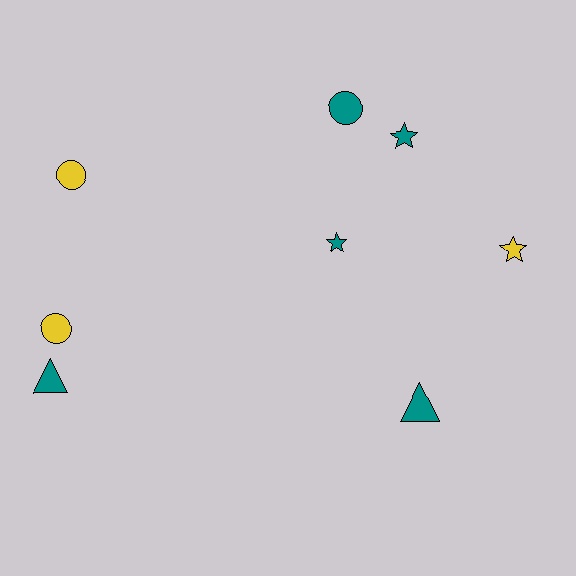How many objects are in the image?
There are 8 objects.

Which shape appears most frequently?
Circle, with 3 objects.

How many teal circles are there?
There is 1 teal circle.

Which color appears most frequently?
Teal, with 5 objects.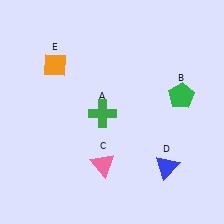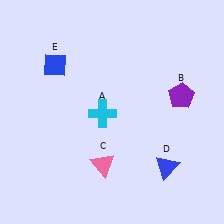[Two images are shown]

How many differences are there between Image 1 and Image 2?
There are 3 differences between the two images.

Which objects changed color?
A changed from green to cyan. B changed from green to purple. E changed from orange to blue.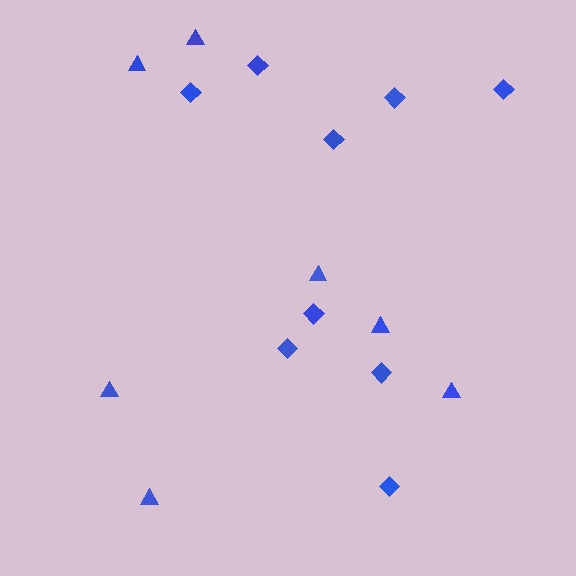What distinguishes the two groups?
There are 2 groups: one group of diamonds (9) and one group of triangles (7).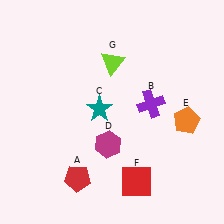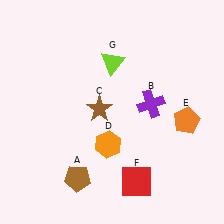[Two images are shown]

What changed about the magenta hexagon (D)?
In Image 1, D is magenta. In Image 2, it changed to orange.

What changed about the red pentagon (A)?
In Image 1, A is red. In Image 2, it changed to brown.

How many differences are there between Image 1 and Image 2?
There are 3 differences between the two images.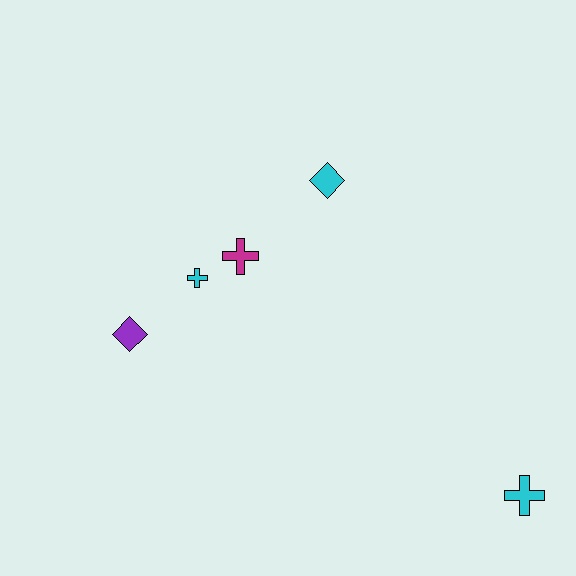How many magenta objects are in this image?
There is 1 magenta object.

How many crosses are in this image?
There are 3 crosses.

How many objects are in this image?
There are 5 objects.